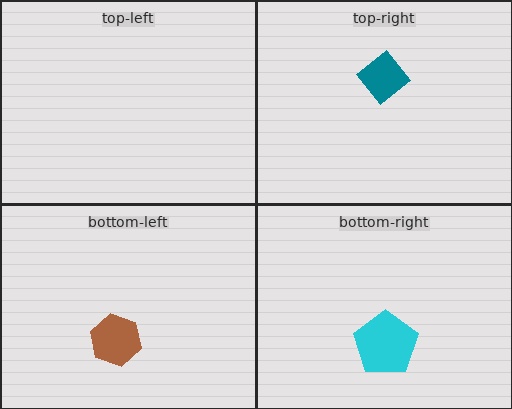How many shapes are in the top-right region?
1.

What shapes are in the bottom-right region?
The cyan pentagon.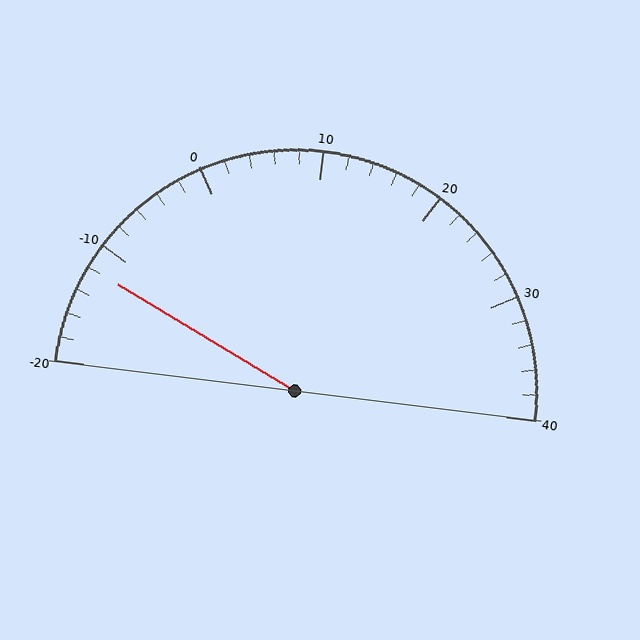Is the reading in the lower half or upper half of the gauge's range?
The reading is in the lower half of the range (-20 to 40).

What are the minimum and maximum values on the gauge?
The gauge ranges from -20 to 40.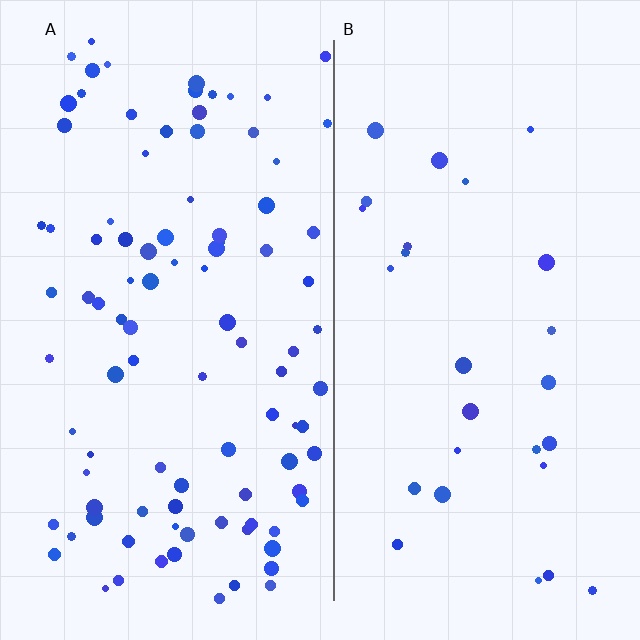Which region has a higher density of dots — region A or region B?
A (the left).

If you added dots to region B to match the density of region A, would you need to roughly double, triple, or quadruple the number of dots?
Approximately quadruple.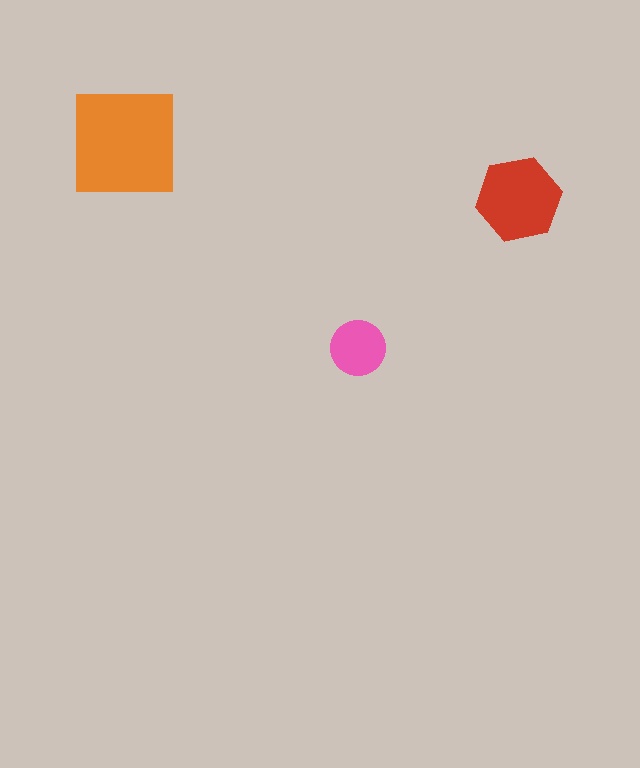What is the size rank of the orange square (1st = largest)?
1st.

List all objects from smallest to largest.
The pink circle, the red hexagon, the orange square.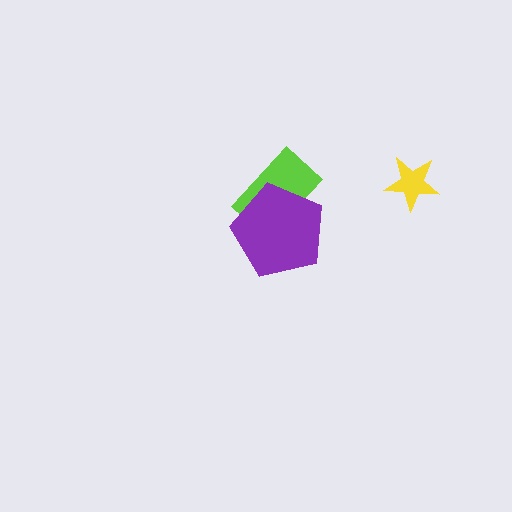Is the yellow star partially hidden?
No, no other shape covers it.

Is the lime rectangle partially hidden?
Yes, it is partially covered by another shape.